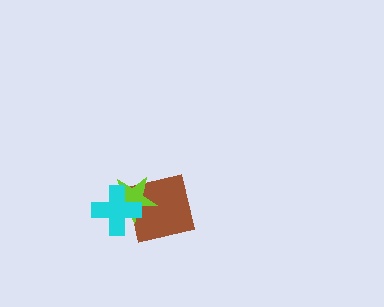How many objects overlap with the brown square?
2 objects overlap with the brown square.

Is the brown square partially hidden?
Yes, it is partially covered by another shape.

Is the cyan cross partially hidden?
No, no other shape covers it.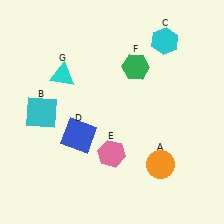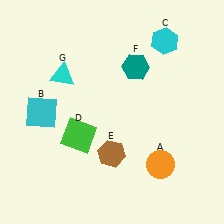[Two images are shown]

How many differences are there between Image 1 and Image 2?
There are 3 differences between the two images.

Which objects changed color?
D changed from blue to green. E changed from pink to brown. F changed from green to teal.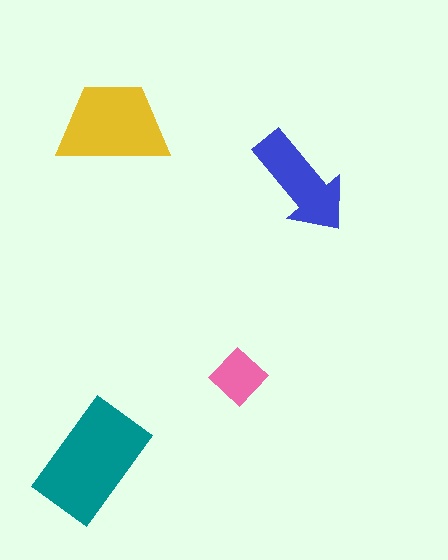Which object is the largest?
The teal rectangle.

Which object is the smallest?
The pink diamond.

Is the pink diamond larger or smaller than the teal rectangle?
Smaller.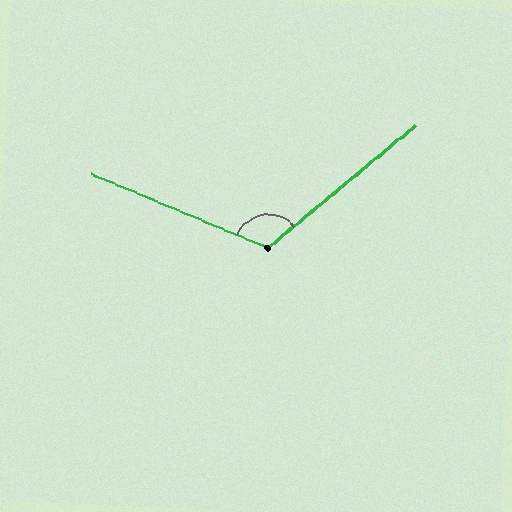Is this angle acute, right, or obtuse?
It is obtuse.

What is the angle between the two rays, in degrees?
Approximately 117 degrees.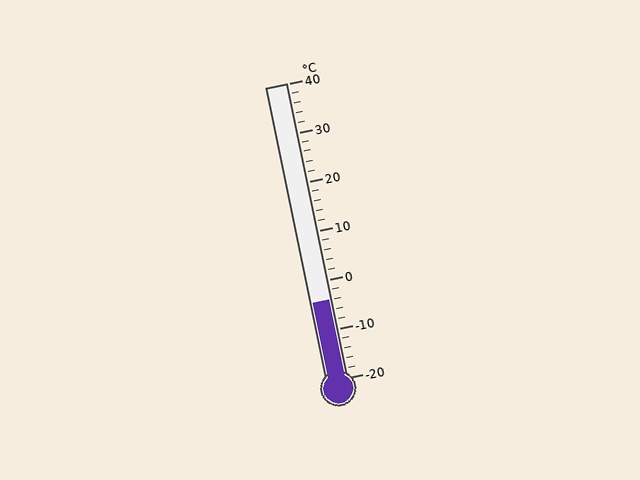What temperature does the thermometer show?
The thermometer shows approximately -4°C.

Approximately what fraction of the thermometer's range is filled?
The thermometer is filled to approximately 25% of its range.